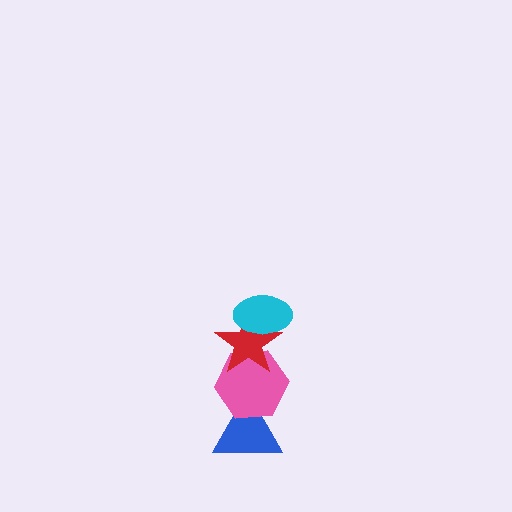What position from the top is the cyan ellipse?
The cyan ellipse is 1st from the top.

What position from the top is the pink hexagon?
The pink hexagon is 3rd from the top.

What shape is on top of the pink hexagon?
The red star is on top of the pink hexagon.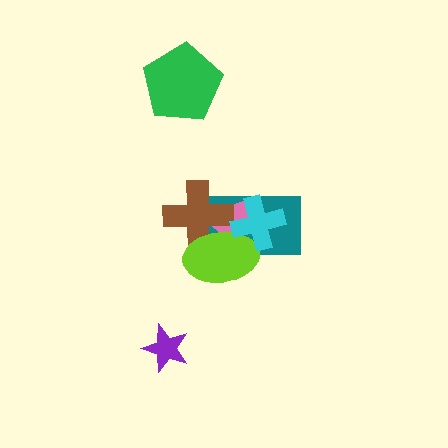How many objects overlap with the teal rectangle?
4 objects overlap with the teal rectangle.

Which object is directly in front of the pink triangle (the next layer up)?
The brown cross is directly in front of the pink triangle.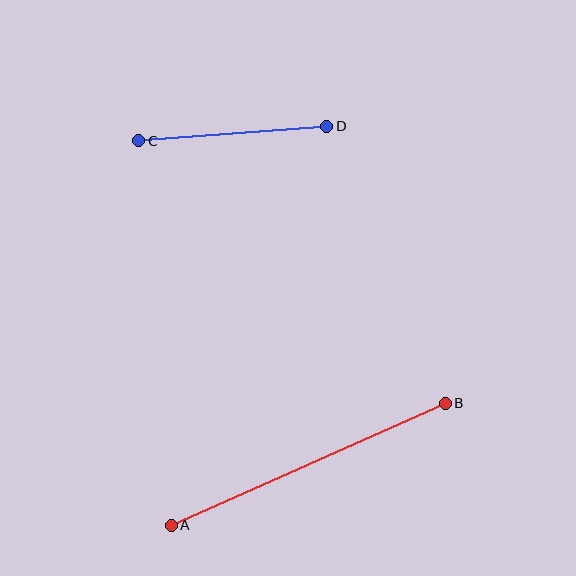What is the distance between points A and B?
The distance is approximately 300 pixels.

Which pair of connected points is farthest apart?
Points A and B are farthest apart.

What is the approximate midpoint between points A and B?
The midpoint is at approximately (308, 464) pixels.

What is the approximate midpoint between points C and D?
The midpoint is at approximately (233, 134) pixels.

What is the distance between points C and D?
The distance is approximately 189 pixels.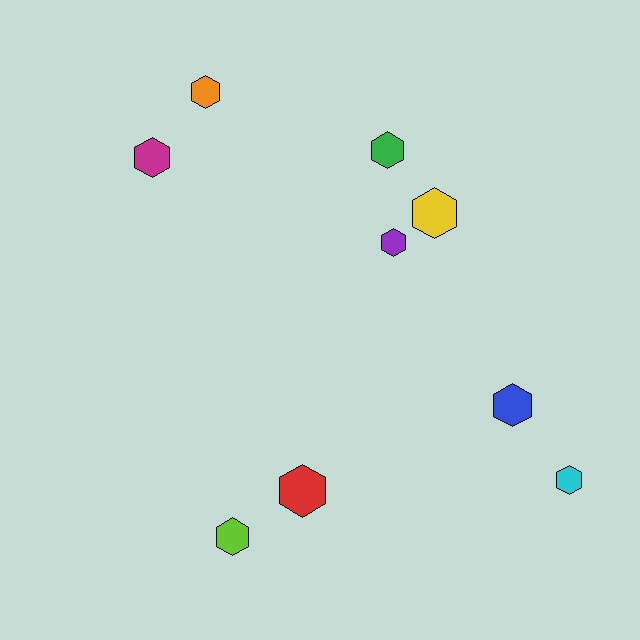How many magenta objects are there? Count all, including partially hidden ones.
There is 1 magenta object.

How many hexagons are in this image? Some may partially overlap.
There are 9 hexagons.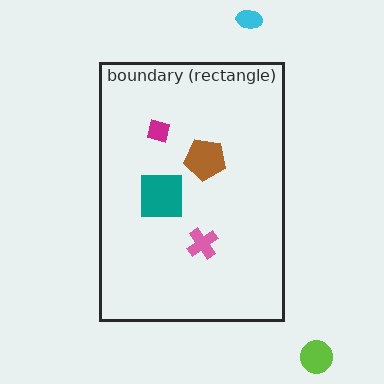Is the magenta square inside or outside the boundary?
Inside.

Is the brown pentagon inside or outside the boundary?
Inside.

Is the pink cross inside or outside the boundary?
Inside.